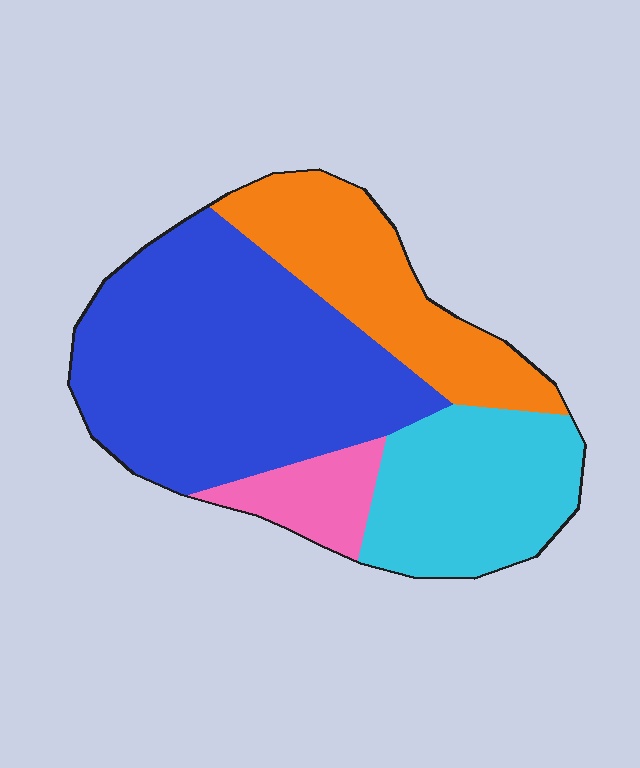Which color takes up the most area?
Blue, at roughly 45%.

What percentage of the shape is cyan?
Cyan covers 23% of the shape.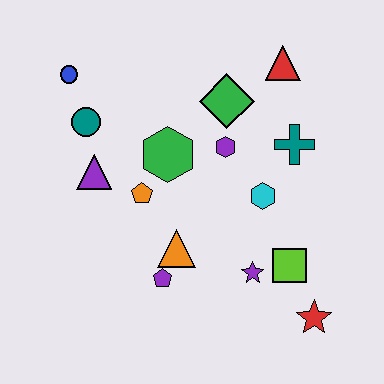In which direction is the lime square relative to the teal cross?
The lime square is below the teal cross.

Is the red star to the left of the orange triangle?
No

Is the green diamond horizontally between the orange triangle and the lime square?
Yes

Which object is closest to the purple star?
The lime square is closest to the purple star.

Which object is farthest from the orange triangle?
The red triangle is farthest from the orange triangle.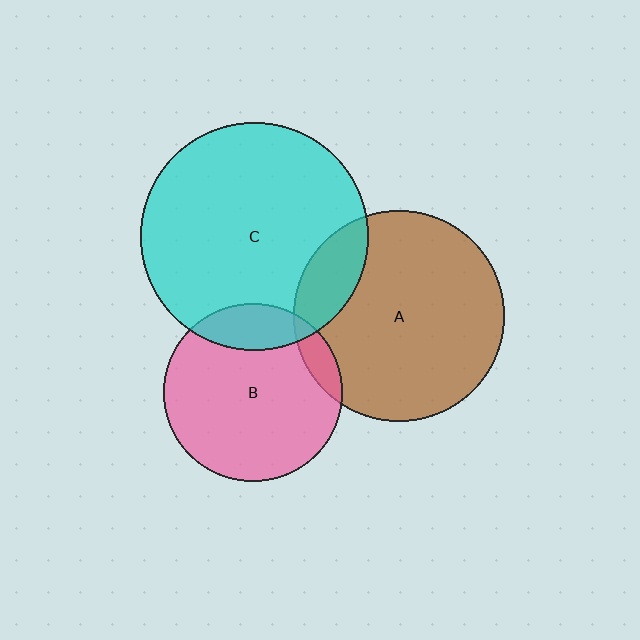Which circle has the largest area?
Circle C (cyan).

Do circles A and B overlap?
Yes.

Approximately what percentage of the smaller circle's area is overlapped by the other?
Approximately 10%.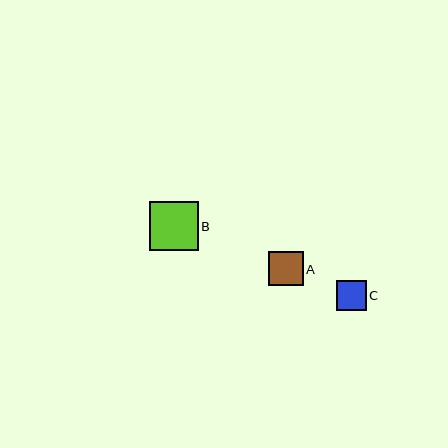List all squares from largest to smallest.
From largest to smallest: B, A, C.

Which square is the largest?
Square B is the largest with a size of approximately 49 pixels.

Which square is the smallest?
Square C is the smallest with a size of approximately 30 pixels.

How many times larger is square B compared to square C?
Square B is approximately 1.7 times the size of square C.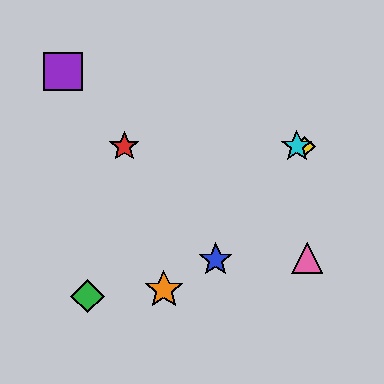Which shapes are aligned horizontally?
The red star, the yellow diamond, the cyan star are aligned horizontally.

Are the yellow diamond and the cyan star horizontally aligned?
Yes, both are at y≈147.